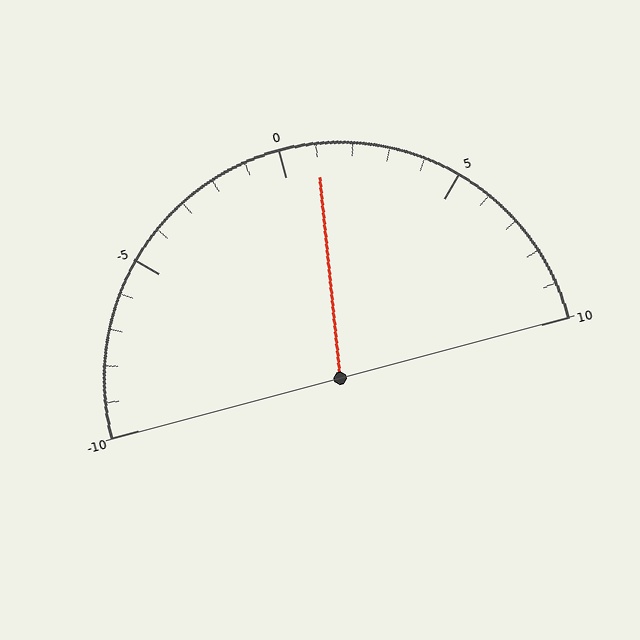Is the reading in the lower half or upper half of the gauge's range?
The reading is in the upper half of the range (-10 to 10).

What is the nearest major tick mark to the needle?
The nearest major tick mark is 0.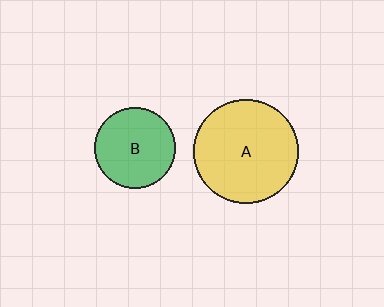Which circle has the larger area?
Circle A (yellow).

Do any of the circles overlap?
No, none of the circles overlap.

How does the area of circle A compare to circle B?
Approximately 1.7 times.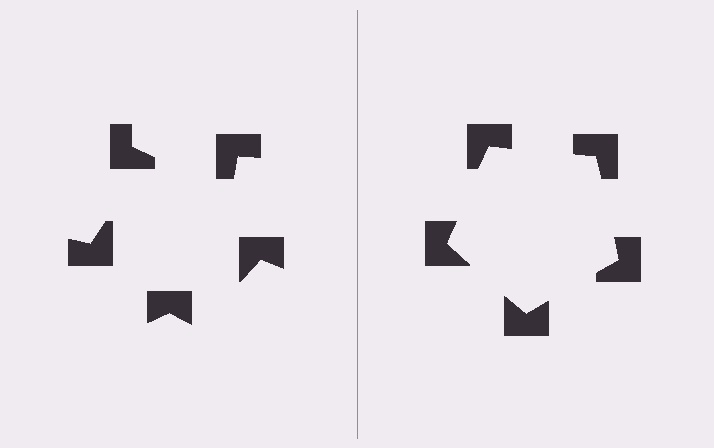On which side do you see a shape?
An illusory pentagon appears on the right side. On the left side the wedge cuts are rotated, so no coherent shape forms.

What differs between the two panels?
The notched squares are positioned identically on both sides; only the wedge orientations differ. On the right they align to a pentagon; on the left they are misaligned.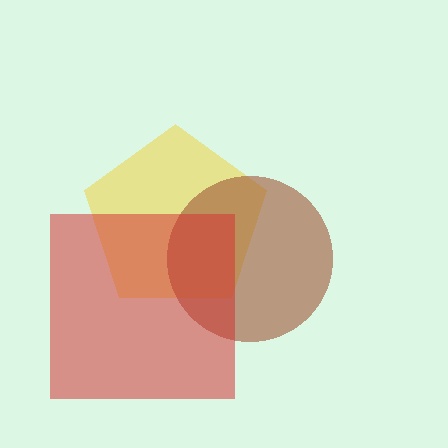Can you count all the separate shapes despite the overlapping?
Yes, there are 3 separate shapes.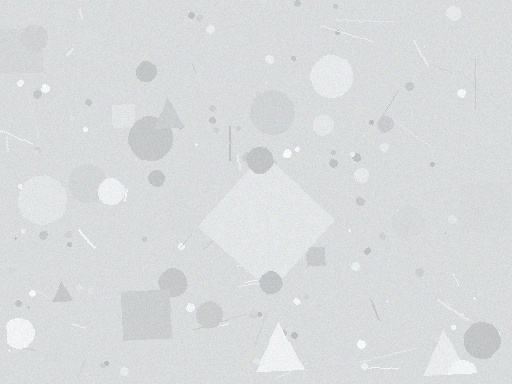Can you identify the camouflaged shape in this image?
The camouflaged shape is a diamond.